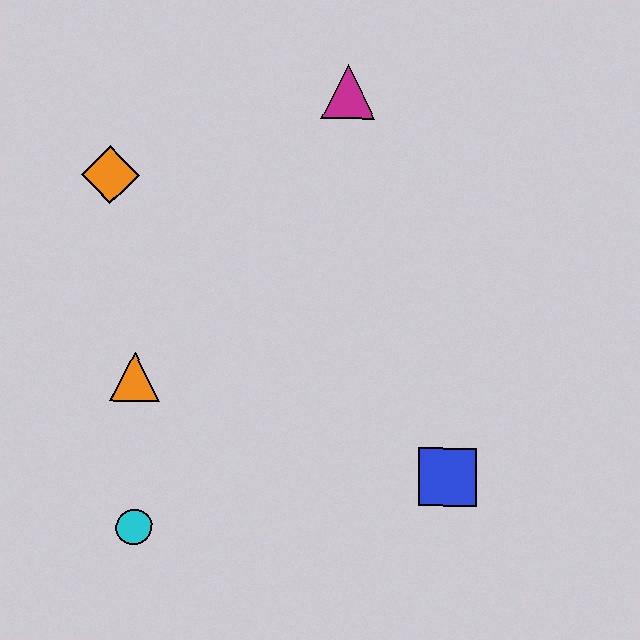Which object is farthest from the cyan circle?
The magenta triangle is farthest from the cyan circle.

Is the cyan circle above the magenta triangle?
No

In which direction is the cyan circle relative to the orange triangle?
The cyan circle is below the orange triangle.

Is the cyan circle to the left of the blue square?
Yes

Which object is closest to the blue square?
The cyan circle is closest to the blue square.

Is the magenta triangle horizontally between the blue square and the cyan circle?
Yes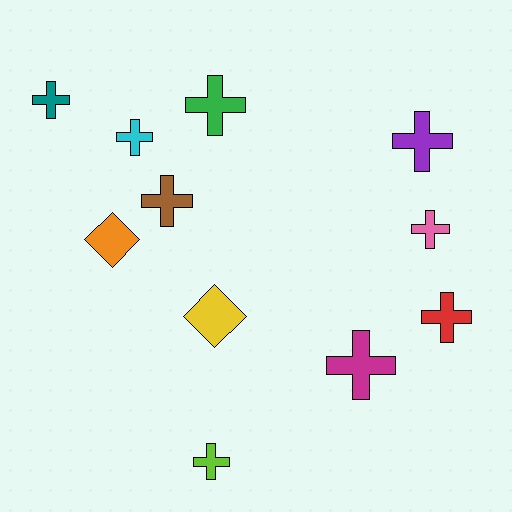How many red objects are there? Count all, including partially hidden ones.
There is 1 red object.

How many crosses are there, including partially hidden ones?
There are 9 crosses.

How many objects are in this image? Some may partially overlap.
There are 11 objects.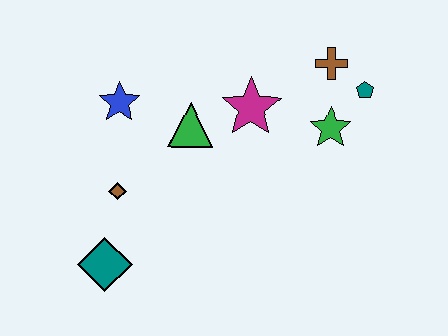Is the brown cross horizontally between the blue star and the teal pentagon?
Yes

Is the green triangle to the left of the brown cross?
Yes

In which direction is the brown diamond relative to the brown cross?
The brown diamond is to the left of the brown cross.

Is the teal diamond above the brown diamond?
No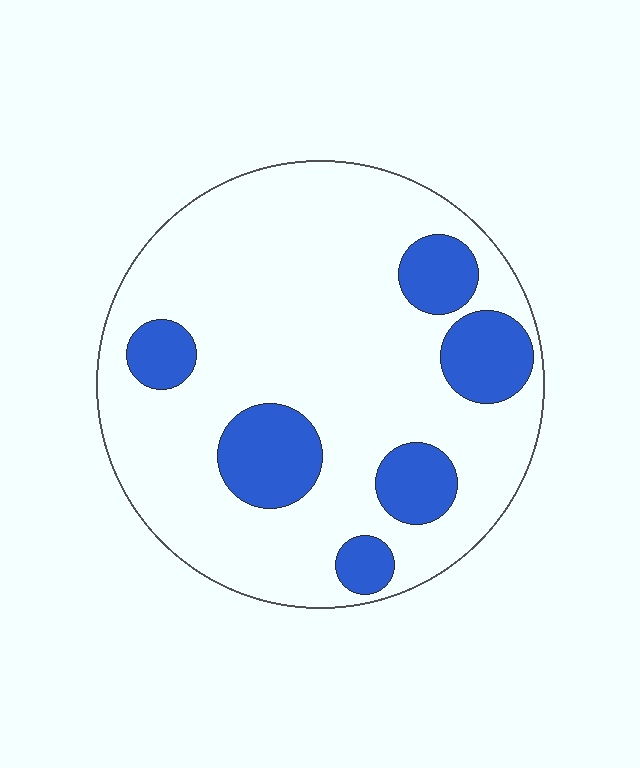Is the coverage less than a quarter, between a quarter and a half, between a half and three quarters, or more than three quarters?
Less than a quarter.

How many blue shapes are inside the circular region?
6.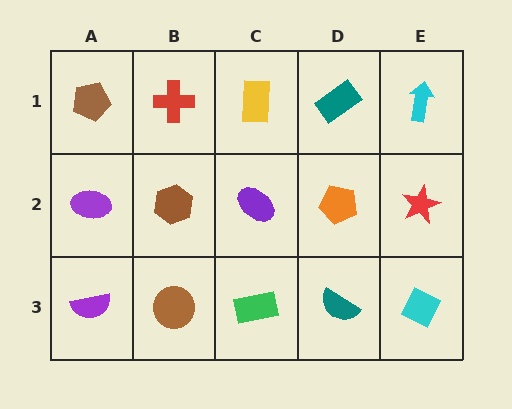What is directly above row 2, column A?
A brown pentagon.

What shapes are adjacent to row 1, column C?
A purple ellipse (row 2, column C), a red cross (row 1, column B), a teal rectangle (row 1, column D).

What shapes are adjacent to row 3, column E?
A red star (row 2, column E), a teal semicircle (row 3, column D).